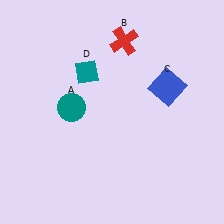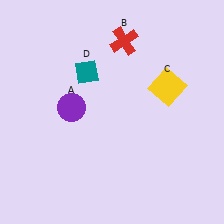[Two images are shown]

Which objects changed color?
A changed from teal to purple. C changed from blue to yellow.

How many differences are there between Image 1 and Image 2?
There are 2 differences between the two images.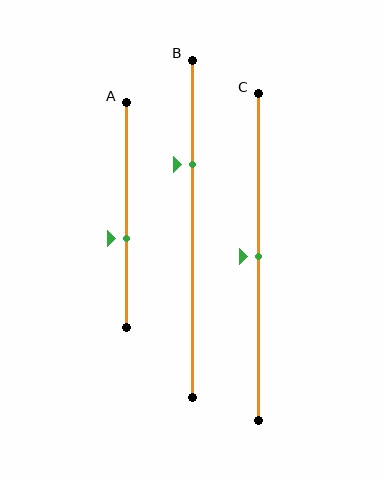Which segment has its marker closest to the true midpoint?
Segment C has its marker closest to the true midpoint.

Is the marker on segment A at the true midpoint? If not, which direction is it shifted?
No, the marker on segment A is shifted downward by about 11% of the segment length.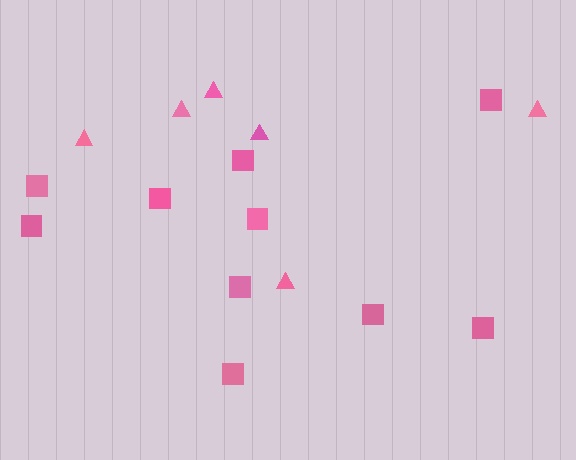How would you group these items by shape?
There are 2 groups: one group of triangles (6) and one group of squares (10).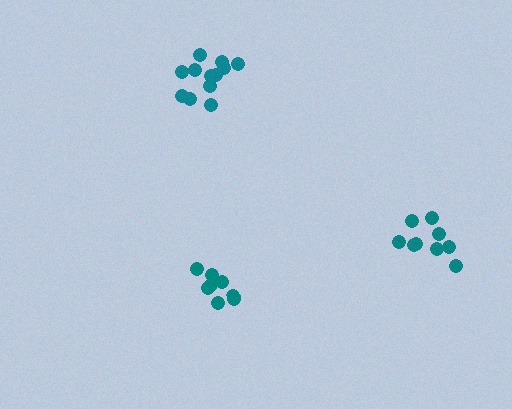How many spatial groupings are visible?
There are 3 spatial groupings.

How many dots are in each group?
Group 1: 12 dots, Group 2: 9 dots, Group 3: 8 dots (29 total).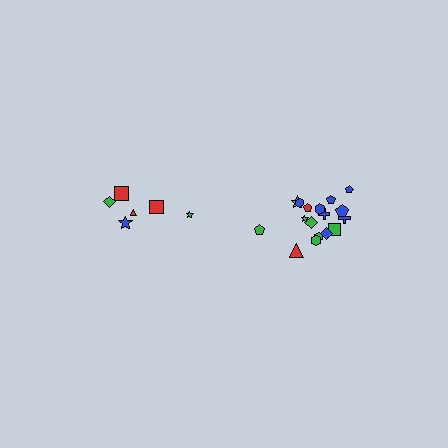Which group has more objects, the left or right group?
The right group.